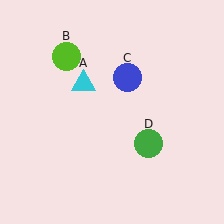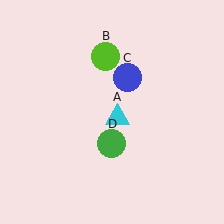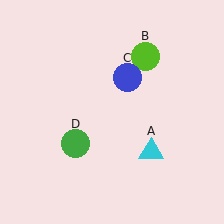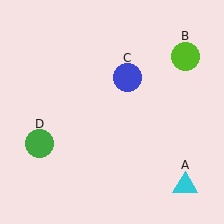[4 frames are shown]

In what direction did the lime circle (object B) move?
The lime circle (object B) moved right.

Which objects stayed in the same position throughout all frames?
Blue circle (object C) remained stationary.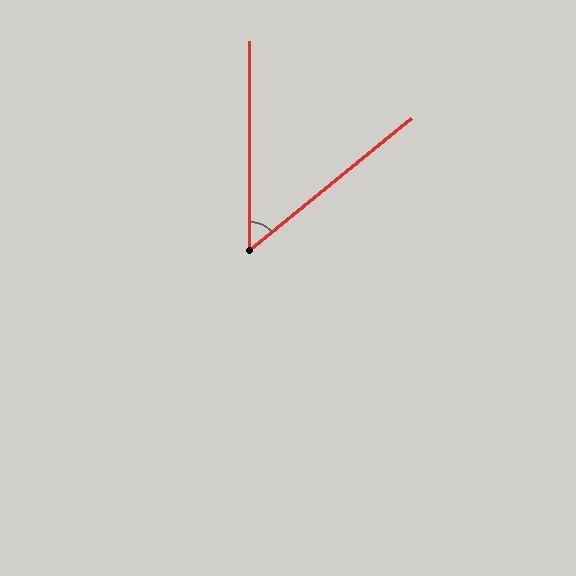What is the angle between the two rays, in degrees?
Approximately 51 degrees.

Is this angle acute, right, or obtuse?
It is acute.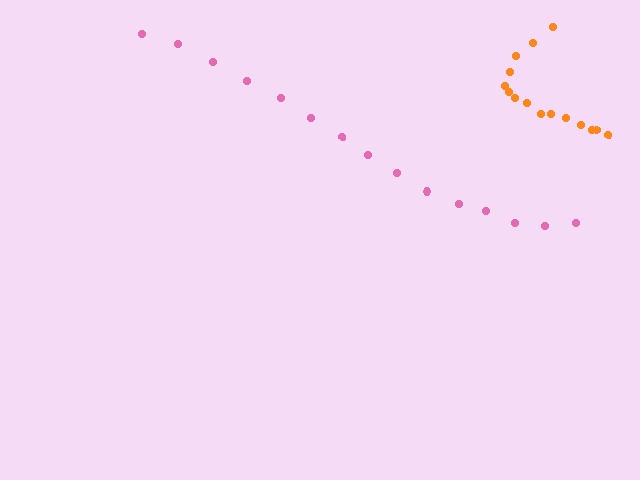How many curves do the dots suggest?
There are 2 distinct paths.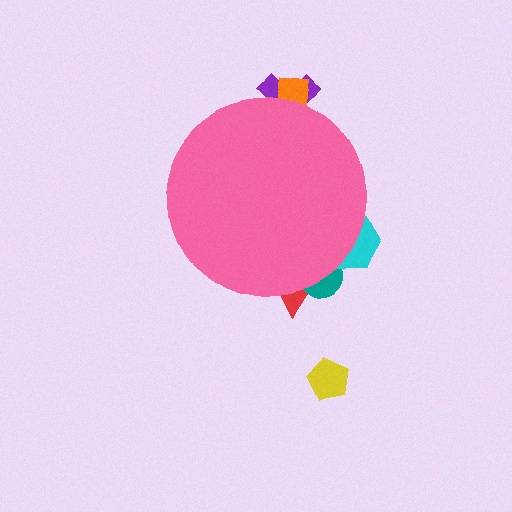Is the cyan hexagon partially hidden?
Yes, the cyan hexagon is partially hidden behind the pink circle.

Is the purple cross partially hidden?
Yes, the purple cross is partially hidden behind the pink circle.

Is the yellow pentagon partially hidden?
No, the yellow pentagon is fully visible.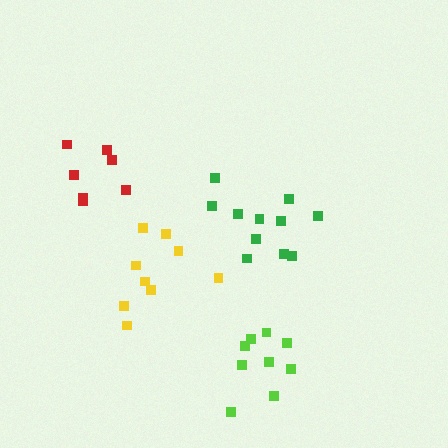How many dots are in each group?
Group 1: 9 dots, Group 2: 11 dots, Group 3: 7 dots, Group 4: 9 dots (36 total).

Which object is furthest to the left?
The red cluster is leftmost.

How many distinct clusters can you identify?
There are 4 distinct clusters.